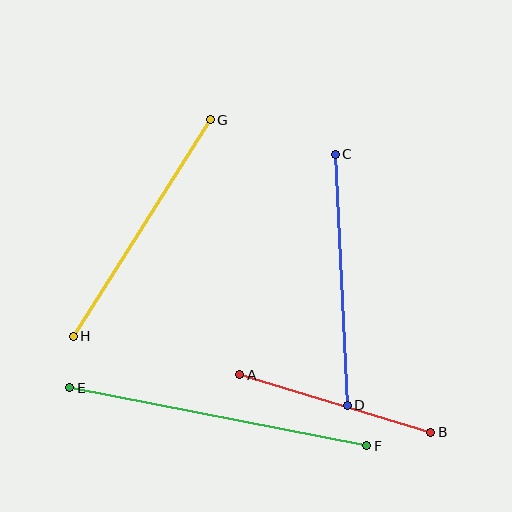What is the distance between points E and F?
The distance is approximately 302 pixels.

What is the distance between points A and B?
The distance is approximately 200 pixels.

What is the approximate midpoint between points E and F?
The midpoint is at approximately (218, 417) pixels.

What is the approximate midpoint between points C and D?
The midpoint is at approximately (341, 280) pixels.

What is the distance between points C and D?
The distance is approximately 251 pixels.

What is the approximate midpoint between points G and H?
The midpoint is at approximately (142, 228) pixels.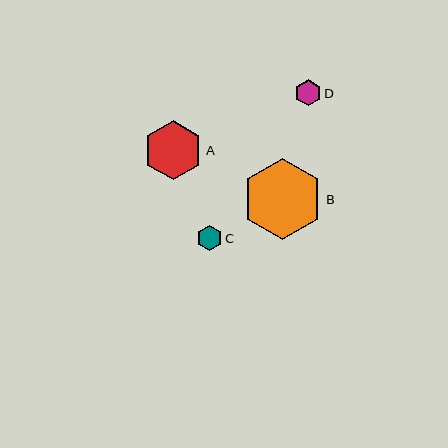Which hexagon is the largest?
Hexagon B is the largest with a size of approximately 81 pixels.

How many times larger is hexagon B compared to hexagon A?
Hexagon B is approximately 1.4 times the size of hexagon A.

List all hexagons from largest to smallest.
From largest to smallest: B, A, D, C.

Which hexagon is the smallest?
Hexagon C is the smallest with a size of approximately 25 pixels.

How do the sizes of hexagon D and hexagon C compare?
Hexagon D and hexagon C are approximately the same size.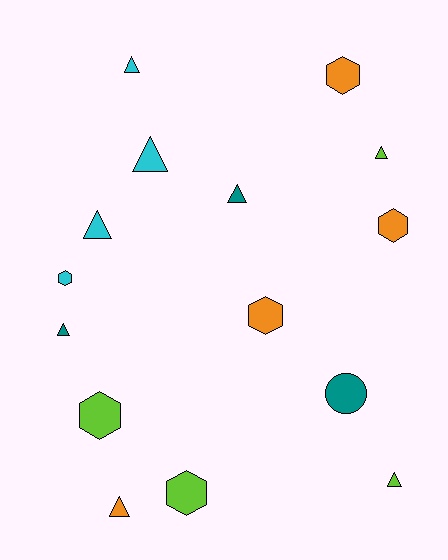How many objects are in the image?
There are 15 objects.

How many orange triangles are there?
There is 1 orange triangle.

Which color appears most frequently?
Orange, with 4 objects.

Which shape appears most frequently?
Triangle, with 8 objects.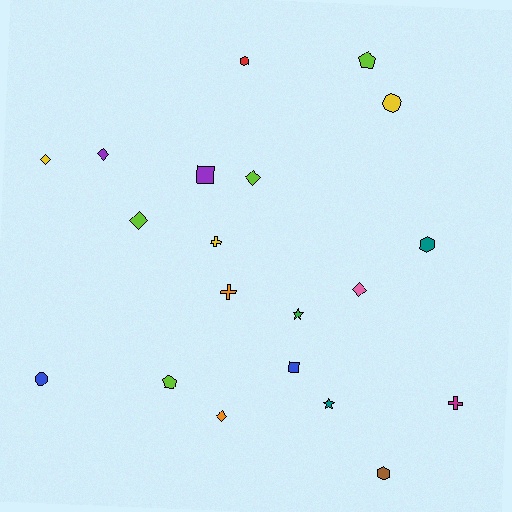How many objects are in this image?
There are 20 objects.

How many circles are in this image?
There are 2 circles.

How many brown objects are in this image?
There is 1 brown object.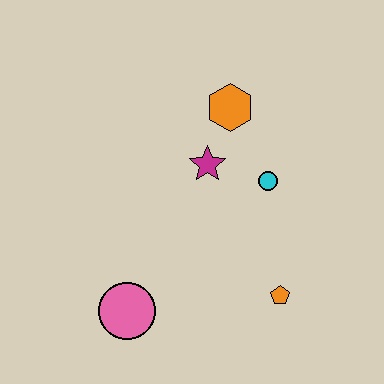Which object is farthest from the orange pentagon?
The orange hexagon is farthest from the orange pentagon.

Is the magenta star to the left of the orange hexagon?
Yes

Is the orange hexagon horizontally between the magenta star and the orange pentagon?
Yes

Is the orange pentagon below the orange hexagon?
Yes